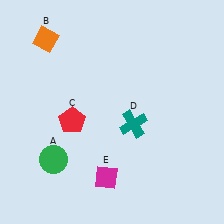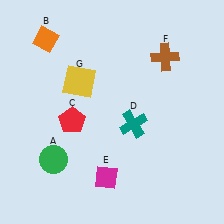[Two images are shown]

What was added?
A brown cross (F), a yellow square (G) were added in Image 2.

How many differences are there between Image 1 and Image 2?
There are 2 differences between the two images.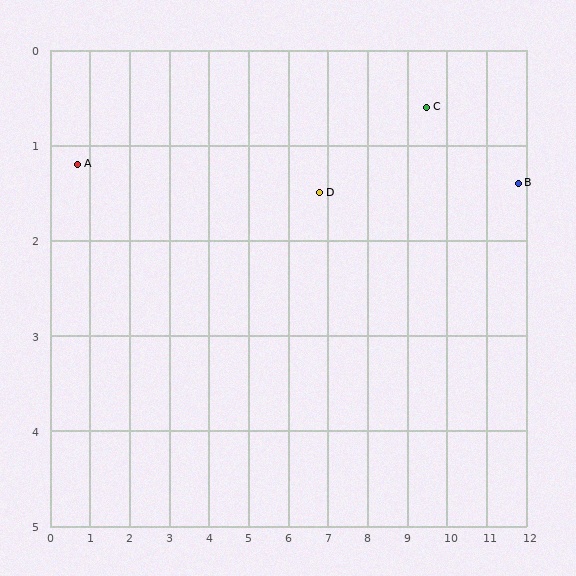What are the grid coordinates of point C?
Point C is at approximately (9.5, 0.6).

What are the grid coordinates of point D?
Point D is at approximately (6.8, 1.5).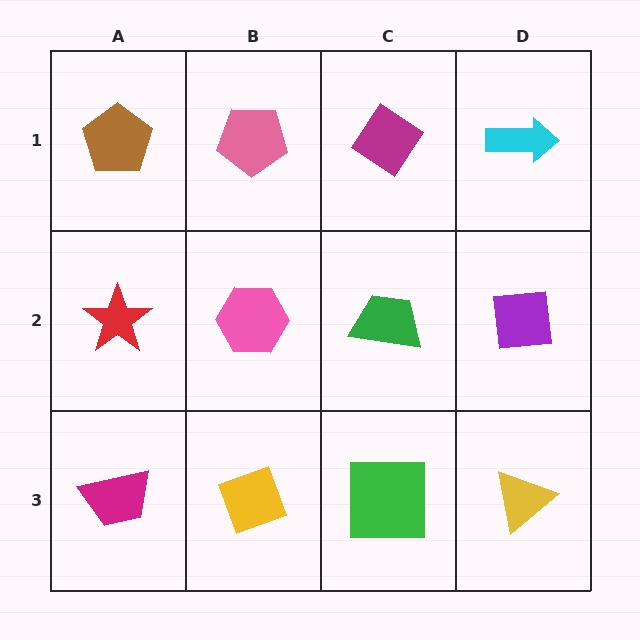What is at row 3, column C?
A green square.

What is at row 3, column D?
A yellow triangle.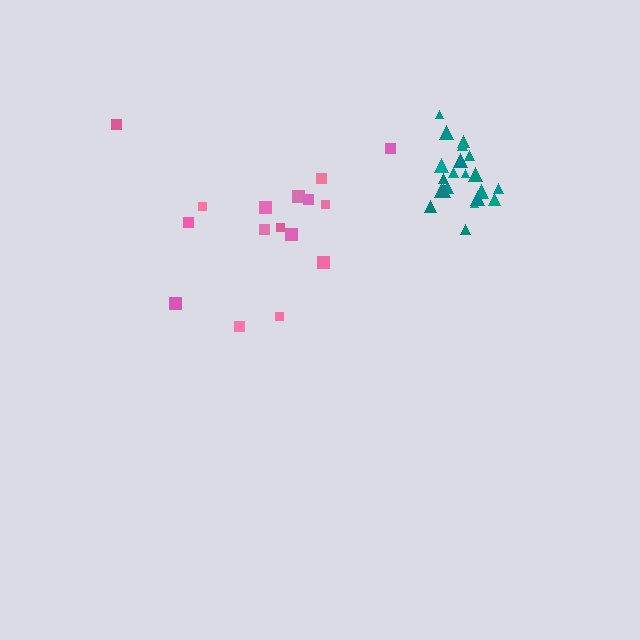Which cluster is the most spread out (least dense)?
Pink.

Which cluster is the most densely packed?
Teal.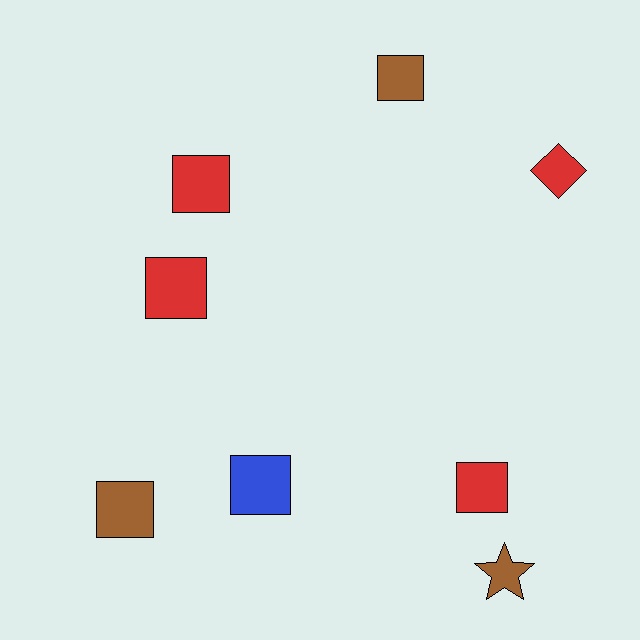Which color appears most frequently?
Red, with 4 objects.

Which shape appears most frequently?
Square, with 6 objects.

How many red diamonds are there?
There is 1 red diamond.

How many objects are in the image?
There are 8 objects.